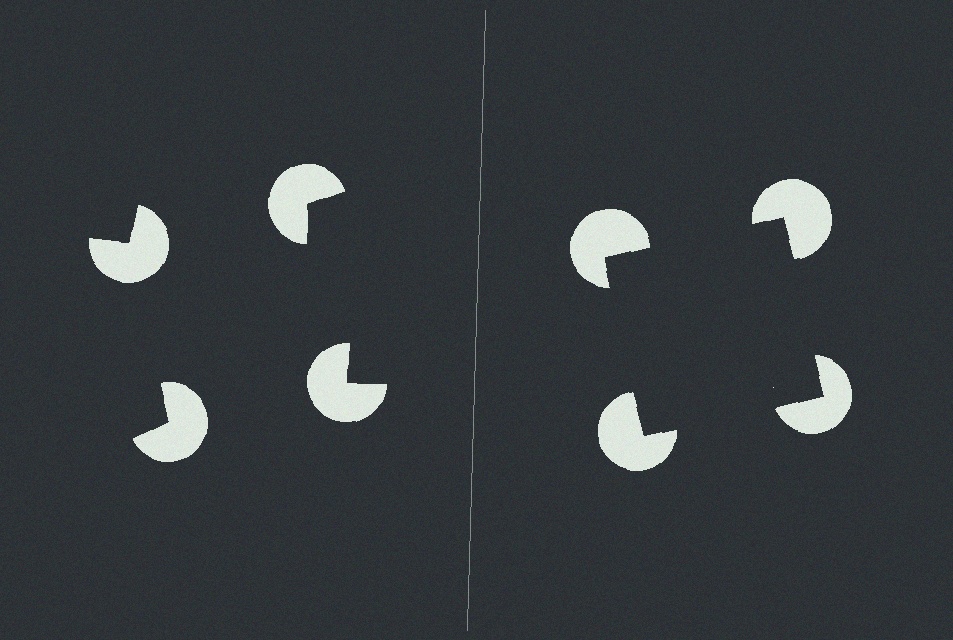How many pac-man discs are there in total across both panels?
8 — 4 on each side.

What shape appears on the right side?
An illusory square.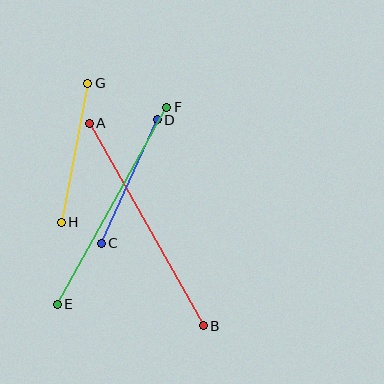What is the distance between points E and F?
The distance is approximately 226 pixels.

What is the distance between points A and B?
The distance is approximately 232 pixels.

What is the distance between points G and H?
The distance is approximately 141 pixels.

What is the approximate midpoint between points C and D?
The midpoint is at approximately (129, 182) pixels.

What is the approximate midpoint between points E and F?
The midpoint is at approximately (112, 206) pixels.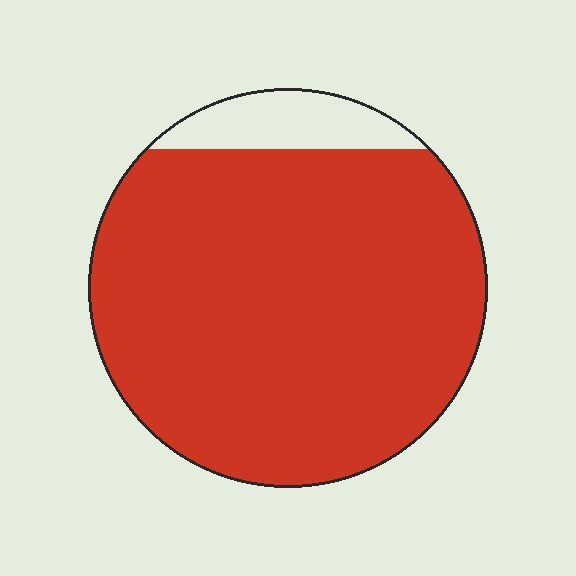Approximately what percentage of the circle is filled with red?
Approximately 90%.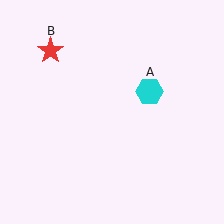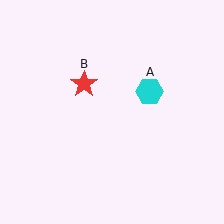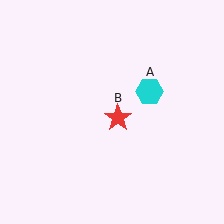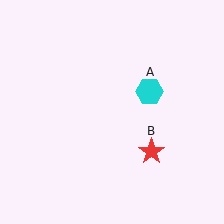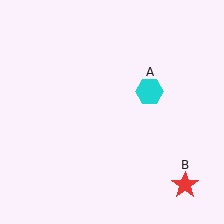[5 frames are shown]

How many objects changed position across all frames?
1 object changed position: red star (object B).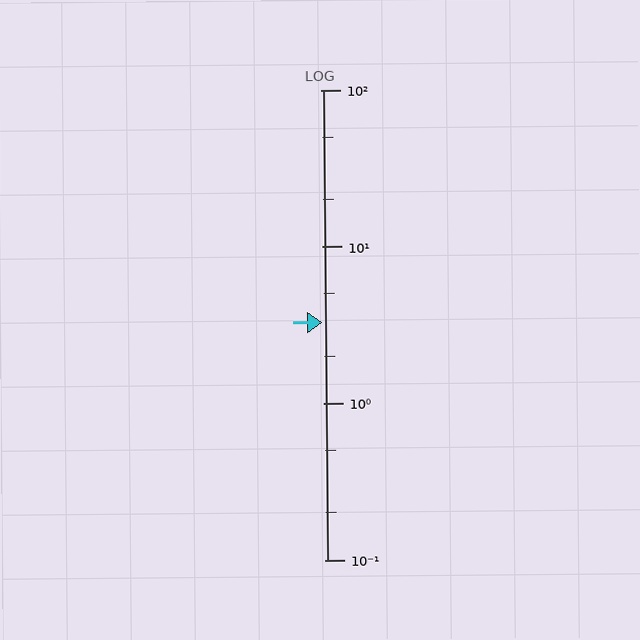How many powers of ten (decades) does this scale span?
The scale spans 3 decades, from 0.1 to 100.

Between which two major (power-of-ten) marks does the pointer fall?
The pointer is between 1 and 10.